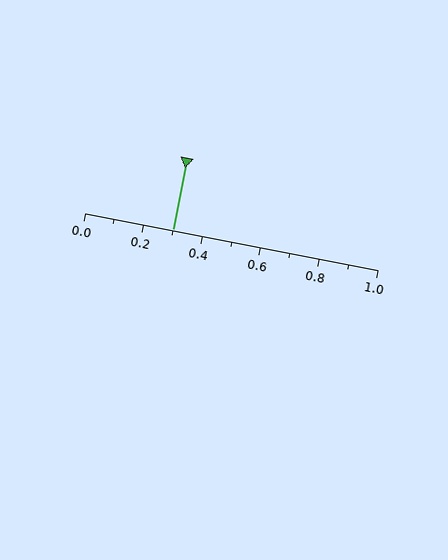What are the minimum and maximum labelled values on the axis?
The axis runs from 0.0 to 1.0.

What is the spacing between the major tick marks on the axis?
The major ticks are spaced 0.2 apart.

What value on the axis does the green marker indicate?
The marker indicates approximately 0.3.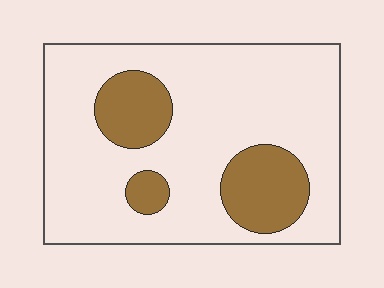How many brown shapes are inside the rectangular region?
3.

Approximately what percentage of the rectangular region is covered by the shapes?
Approximately 20%.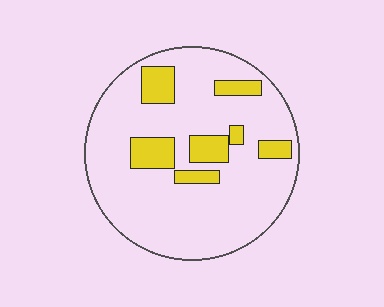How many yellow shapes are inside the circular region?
7.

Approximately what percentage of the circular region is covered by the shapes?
Approximately 15%.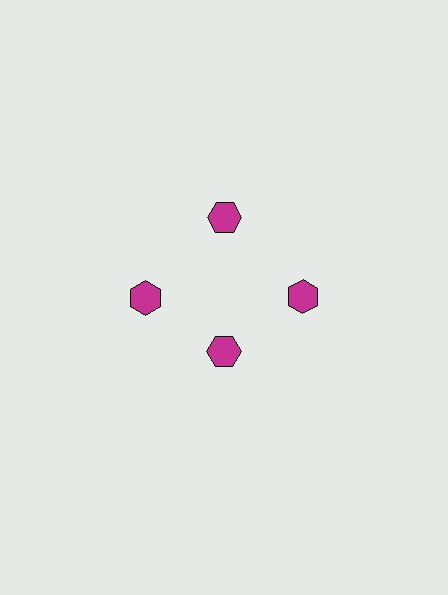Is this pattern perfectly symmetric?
No. The 4 magenta hexagons are arranged in a ring, but one element near the 6 o'clock position is pulled inward toward the center, breaking the 4-fold rotational symmetry.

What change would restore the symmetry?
The symmetry would be restored by moving it outward, back onto the ring so that all 4 hexagons sit at equal angles and equal distance from the center.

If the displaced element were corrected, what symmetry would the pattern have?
It would have 4-fold rotational symmetry — the pattern would map onto itself every 90 degrees.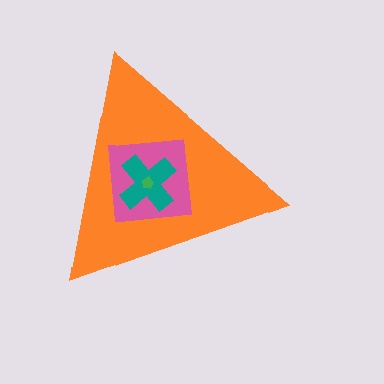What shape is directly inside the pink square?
The teal cross.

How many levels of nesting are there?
4.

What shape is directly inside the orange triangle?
The pink square.